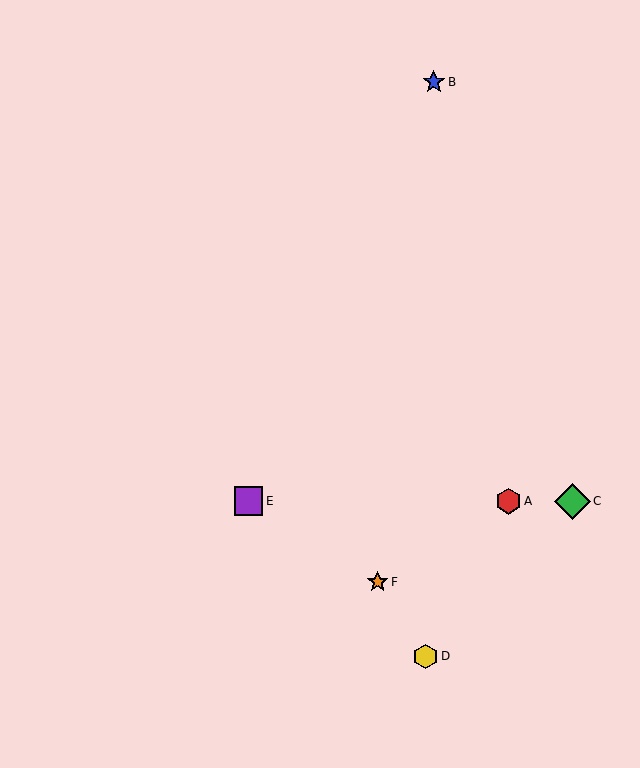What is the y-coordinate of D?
Object D is at y≈656.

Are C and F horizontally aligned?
No, C is at y≈501 and F is at y≈582.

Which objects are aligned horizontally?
Objects A, C, E are aligned horizontally.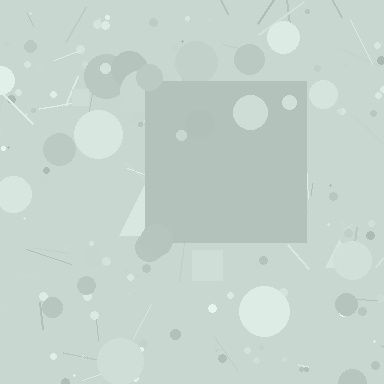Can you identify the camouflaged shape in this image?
The camouflaged shape is a square.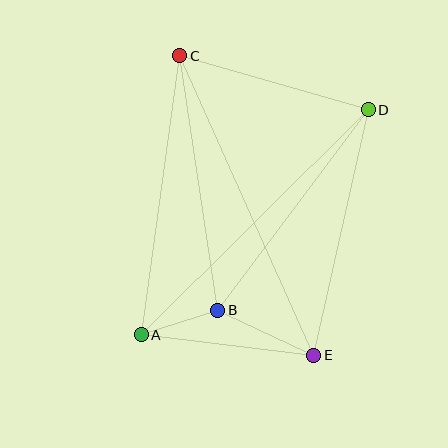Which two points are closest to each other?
Points A and B are closest to each other.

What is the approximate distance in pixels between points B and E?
The distance between B and E is approximately 106 pixels.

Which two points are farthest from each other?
Points C and E are farthest from each other.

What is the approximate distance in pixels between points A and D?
The distance between A and D is approximately 319 pixels.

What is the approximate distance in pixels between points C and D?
The distance between C and D is approximately 196 pixels.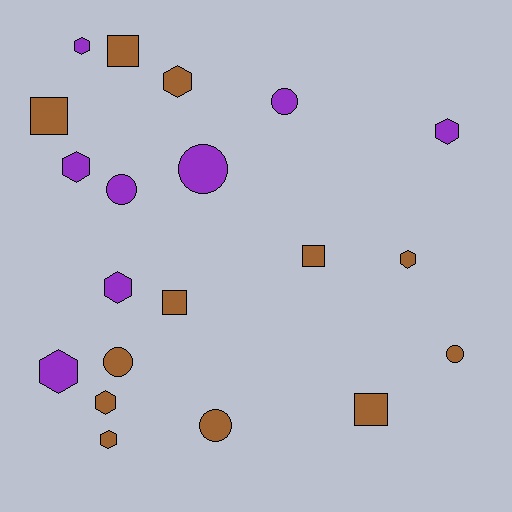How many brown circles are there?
There are 3 brown circles.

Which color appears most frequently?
Brown, with 12 objects.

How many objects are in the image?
There are 20 objects.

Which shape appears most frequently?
Hexagon, with 9 objects.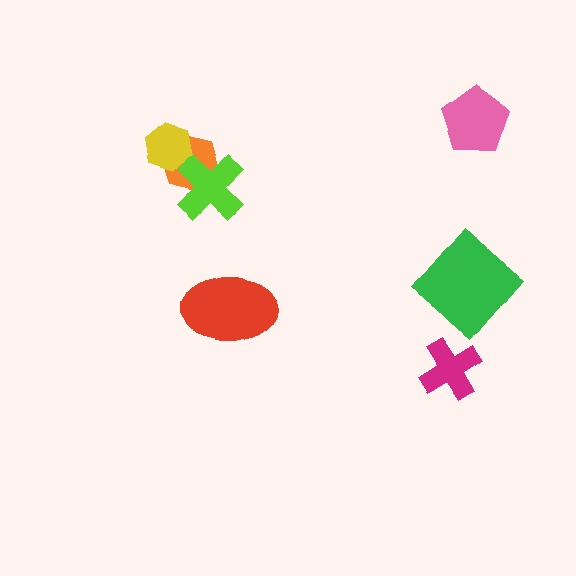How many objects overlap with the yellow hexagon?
1 object overlaps with the yellow hexagon.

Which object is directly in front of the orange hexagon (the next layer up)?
The yellow hexagon is directly in front of the orange hexagon.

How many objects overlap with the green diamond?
0 objects overlap with the green diamond.